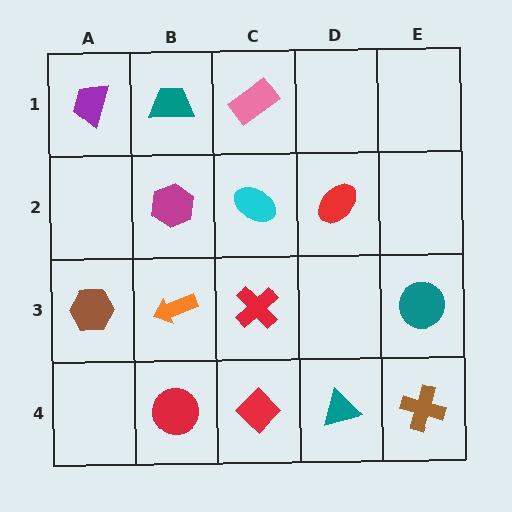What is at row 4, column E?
A brown cross.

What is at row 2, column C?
A cyan ellipse.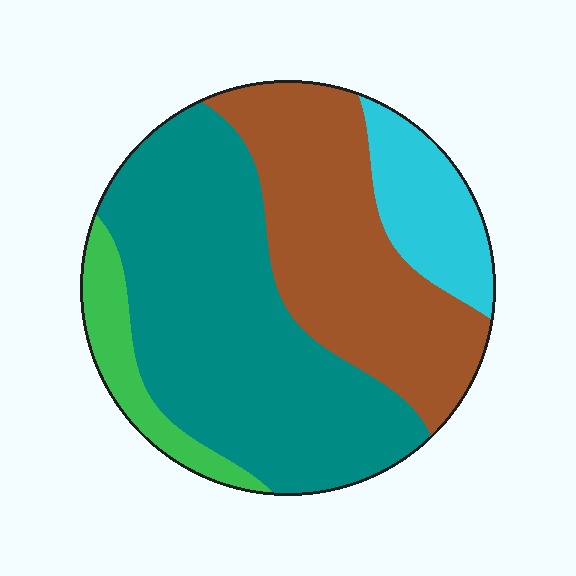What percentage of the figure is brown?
Brown takes up between a sixth and a third of the figure.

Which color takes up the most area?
Teal, at roughly 45%.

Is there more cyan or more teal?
Teal.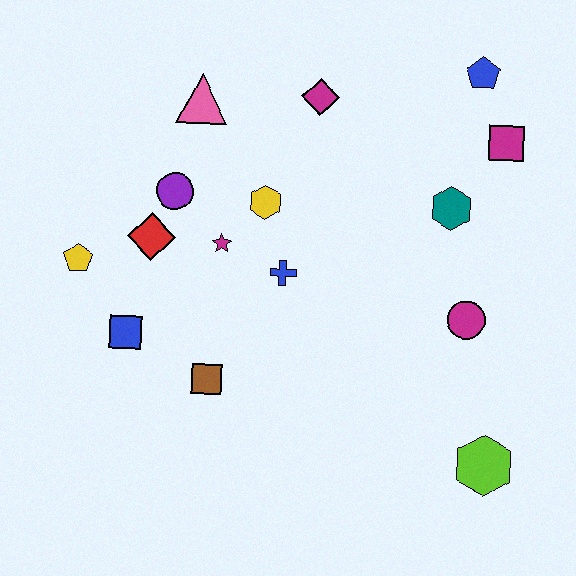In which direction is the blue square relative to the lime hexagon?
The blue square is to the left of the lime hexagon.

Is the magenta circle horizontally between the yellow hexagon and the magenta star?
No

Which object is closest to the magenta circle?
The teal hexagon is closest to the magenta circle.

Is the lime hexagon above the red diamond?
No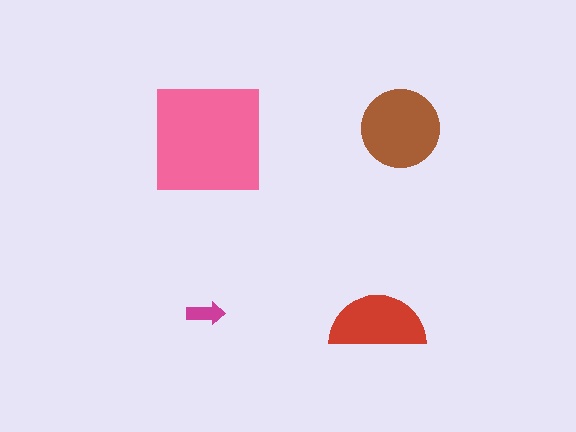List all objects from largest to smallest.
The pink square, the brown circle, the red semicircle, the magenta arrow.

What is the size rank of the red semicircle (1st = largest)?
3rd.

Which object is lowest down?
The red semicircle is bottommost.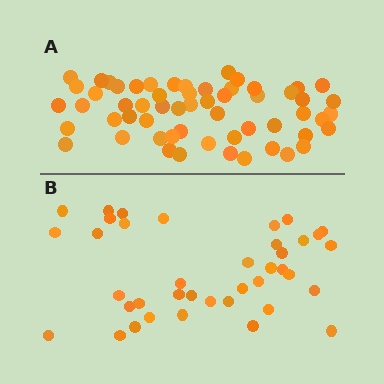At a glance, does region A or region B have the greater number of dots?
Region A (the top region) has more dots.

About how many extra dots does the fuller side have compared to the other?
Region A has approximately 20 more dots than region B.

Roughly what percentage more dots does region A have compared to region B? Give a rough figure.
About 50% more.